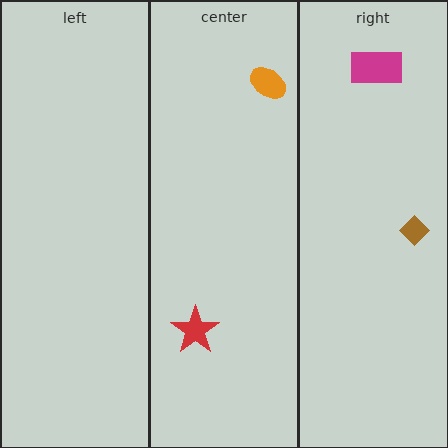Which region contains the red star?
The center region.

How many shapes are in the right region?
2.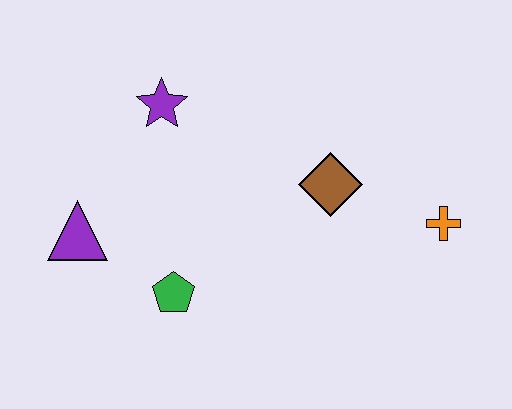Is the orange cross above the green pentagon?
Yes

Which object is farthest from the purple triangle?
The orange cross is farthest from the purple triangle.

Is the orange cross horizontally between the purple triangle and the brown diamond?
No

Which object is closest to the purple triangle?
The green pentagon is closest to the purple triangle.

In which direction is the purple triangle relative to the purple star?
The purple triangle is below the purple star.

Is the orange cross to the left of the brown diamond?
No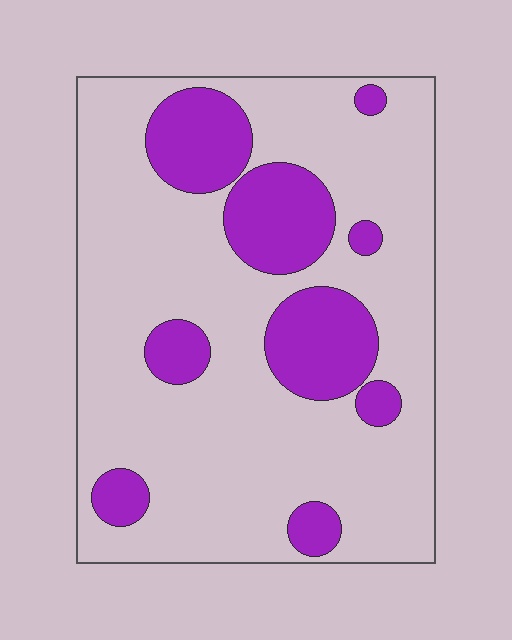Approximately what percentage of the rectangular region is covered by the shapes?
Approximately 25%.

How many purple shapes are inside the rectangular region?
9.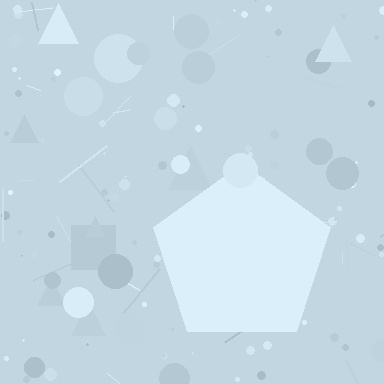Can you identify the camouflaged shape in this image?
The camouflaged shape is a pentagon.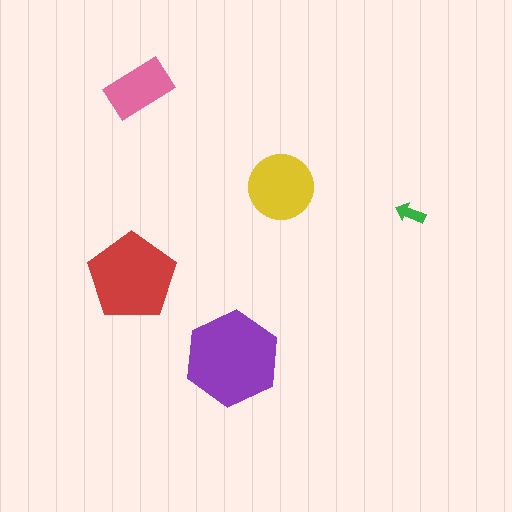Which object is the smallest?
The green arrow.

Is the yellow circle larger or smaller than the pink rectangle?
Larger.